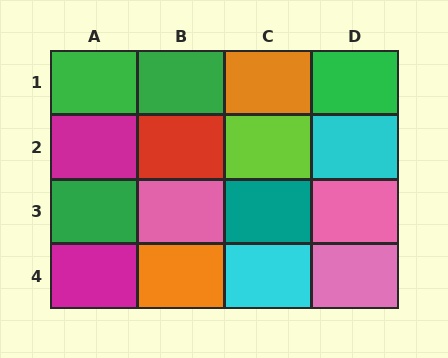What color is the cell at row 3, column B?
Pink.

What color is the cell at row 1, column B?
Green.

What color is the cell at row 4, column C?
Cyan.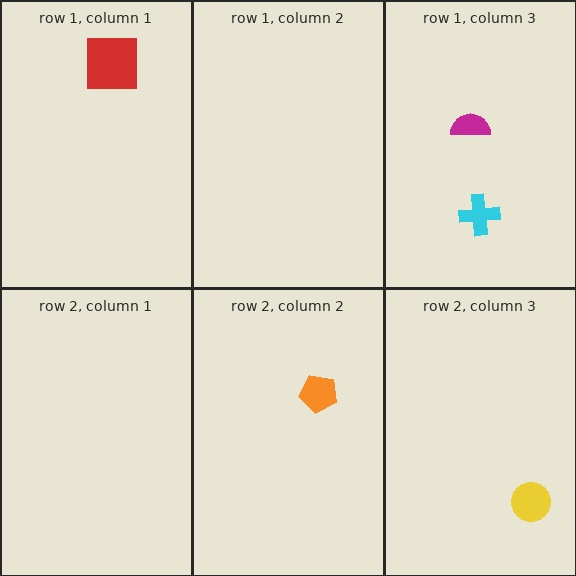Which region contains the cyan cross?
The row 1, column 3 region.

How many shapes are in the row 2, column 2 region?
1.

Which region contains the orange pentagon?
The row 2, column 2 region.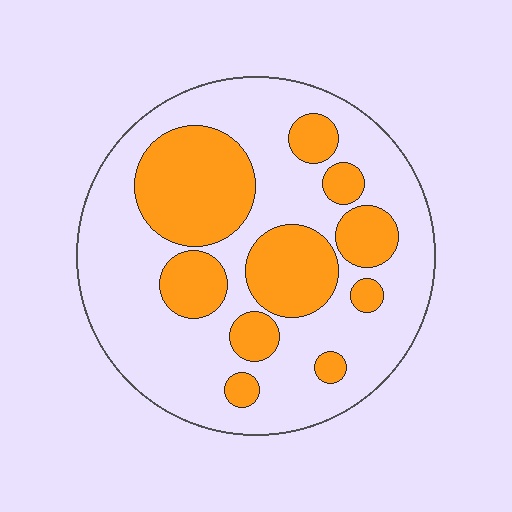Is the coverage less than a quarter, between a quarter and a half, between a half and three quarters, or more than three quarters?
Between a quarter and a half.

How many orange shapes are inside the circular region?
10.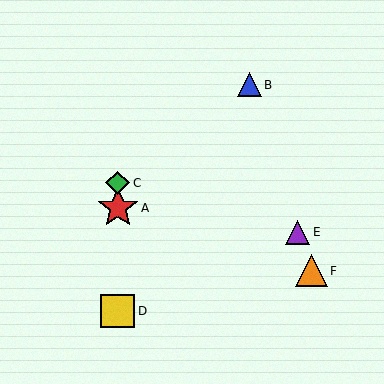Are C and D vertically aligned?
Yes, both are at x≈118.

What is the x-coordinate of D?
Object D is at x≈118.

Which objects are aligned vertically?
Objects A, C, D are aligned vertically.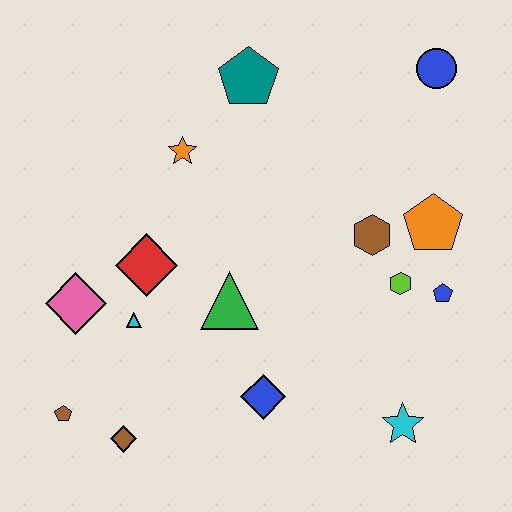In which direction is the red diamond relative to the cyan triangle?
The red diamond is above the cyan triangle.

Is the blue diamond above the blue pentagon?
No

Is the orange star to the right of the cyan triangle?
Yes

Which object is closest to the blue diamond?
The green triangle is closest to the blue diamond.